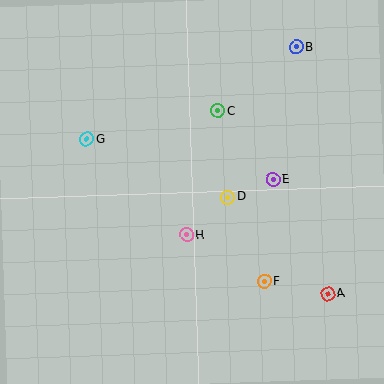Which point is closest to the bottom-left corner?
Point H is closest to the bottom-left corner.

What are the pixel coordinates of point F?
Point F is at (264, 281).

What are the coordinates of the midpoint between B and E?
The midpoint between B and E is at (285, 113).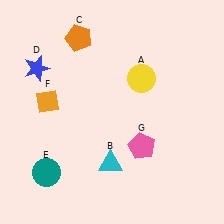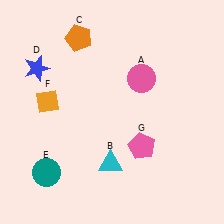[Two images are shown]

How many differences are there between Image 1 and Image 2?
There is 1 difference between the two images.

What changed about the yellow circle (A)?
In Image 1, A is yellow. In Image 2, it changed to pink.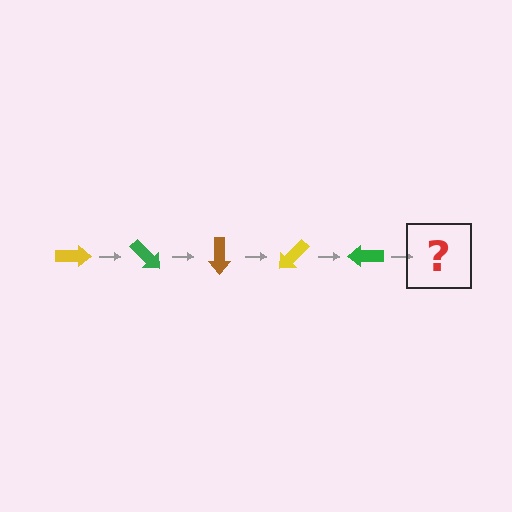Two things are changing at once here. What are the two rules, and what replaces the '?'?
The two rules are that it rotates 45 degrees each step and the color cycles through yellow, green, and brown. The '?' should be a brown arrow, rotated 225 degrees from the start.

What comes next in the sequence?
The next element should be a brown arrow, rotated 225 degrees from the start.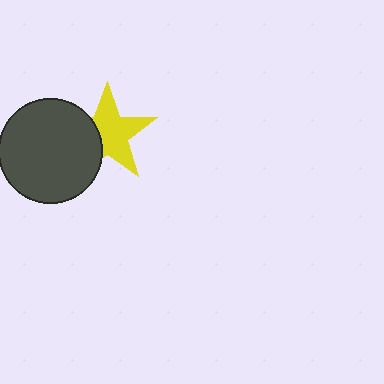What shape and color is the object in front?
The object in front is a dark gray circle.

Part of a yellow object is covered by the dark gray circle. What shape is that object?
It is a star.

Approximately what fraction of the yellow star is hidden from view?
Roughly 34% of the yellow star is hidden behind the dark gray circle.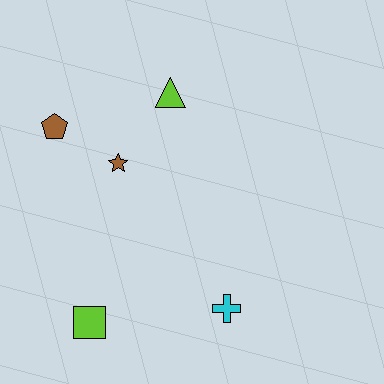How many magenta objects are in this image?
There are no magenta objects.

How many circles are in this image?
There are no circles.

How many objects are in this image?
There are 5 objects.